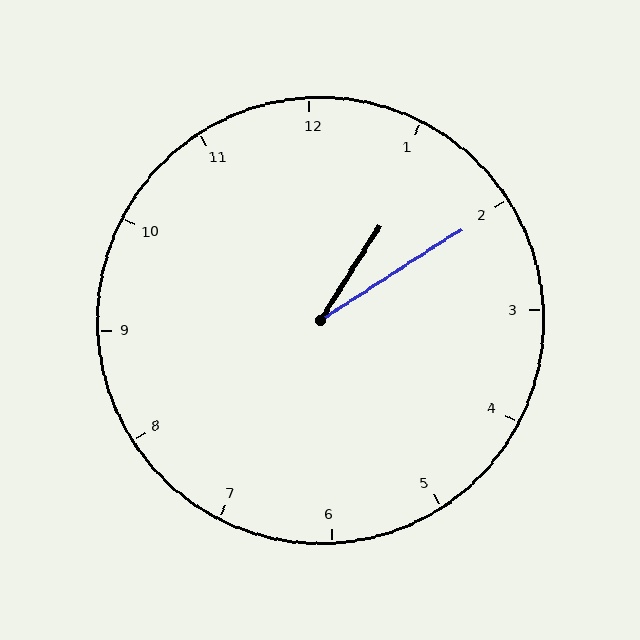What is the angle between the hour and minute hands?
Approximately 25 degrees.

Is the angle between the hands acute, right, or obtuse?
It is acute.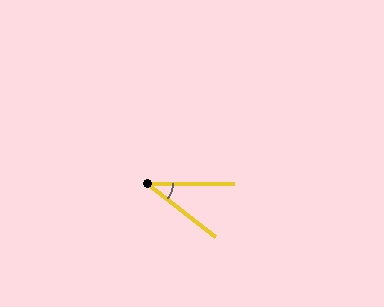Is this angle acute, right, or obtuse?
It is acute.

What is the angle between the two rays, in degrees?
Approximately 38 degrees.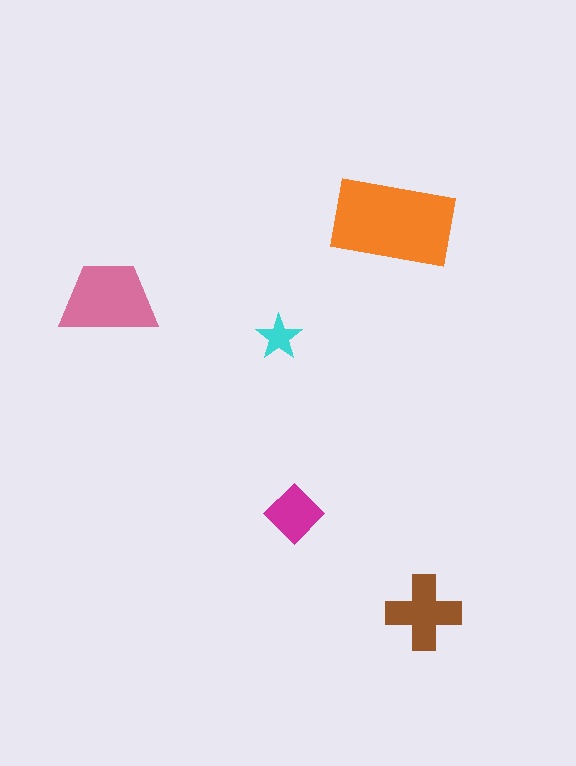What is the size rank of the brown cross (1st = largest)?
3rd.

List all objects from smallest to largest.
The cyan star, the magenta diamond, the brown cross, the pink trapezoid, the orange rectangle.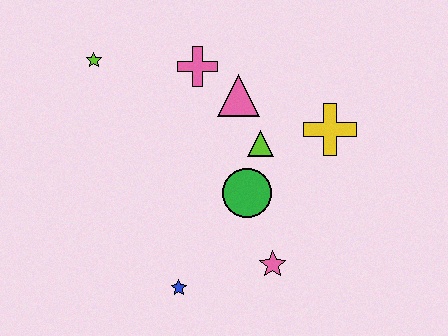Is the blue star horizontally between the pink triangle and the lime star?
Yes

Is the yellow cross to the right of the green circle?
Yes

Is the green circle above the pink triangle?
No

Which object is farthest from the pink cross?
The blue star is farthest from the pink cross.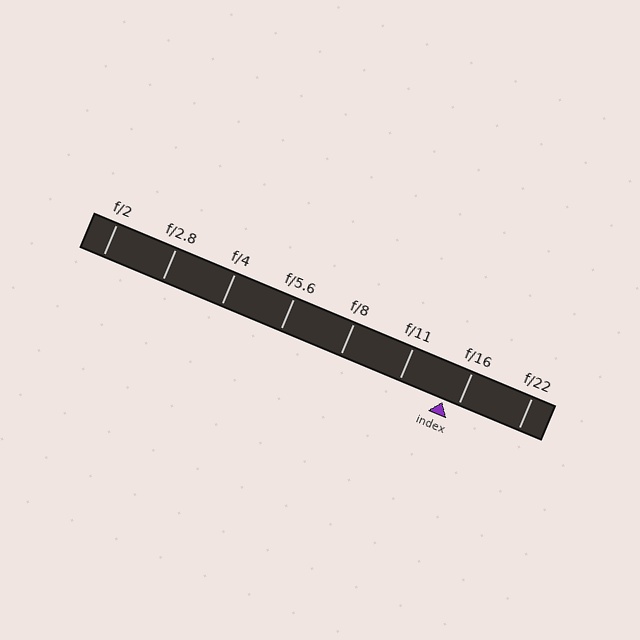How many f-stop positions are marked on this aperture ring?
There are 8 f-stop positions marked.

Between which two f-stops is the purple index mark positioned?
The index mark is between f/11 and f/16.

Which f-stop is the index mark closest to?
The index mark is closest to f/16.